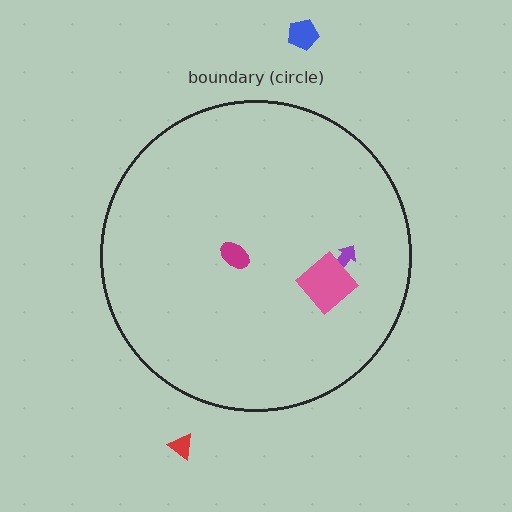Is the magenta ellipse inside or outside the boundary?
Inside.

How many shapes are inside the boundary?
3 inside, 2 outside.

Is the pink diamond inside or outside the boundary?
Inside.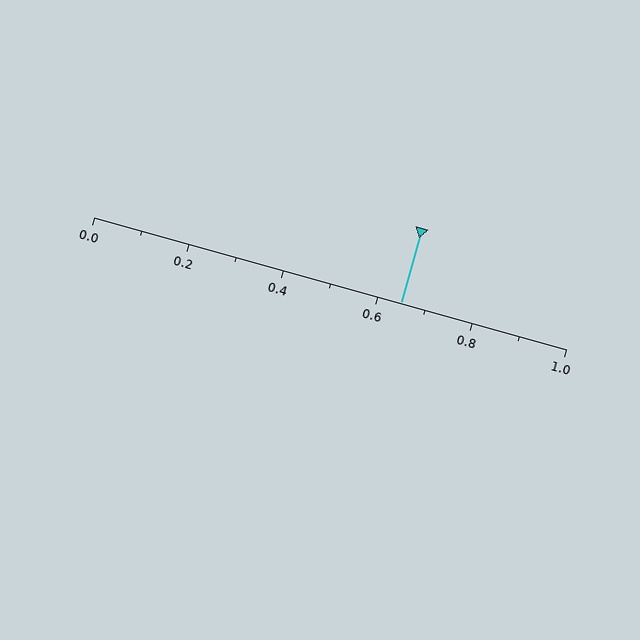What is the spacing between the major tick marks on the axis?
The major ticks are spaced 0.2 apart.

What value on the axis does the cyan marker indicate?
The marker indicates approximately 0.65.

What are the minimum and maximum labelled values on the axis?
The axis runs from 0.0 to 1.0.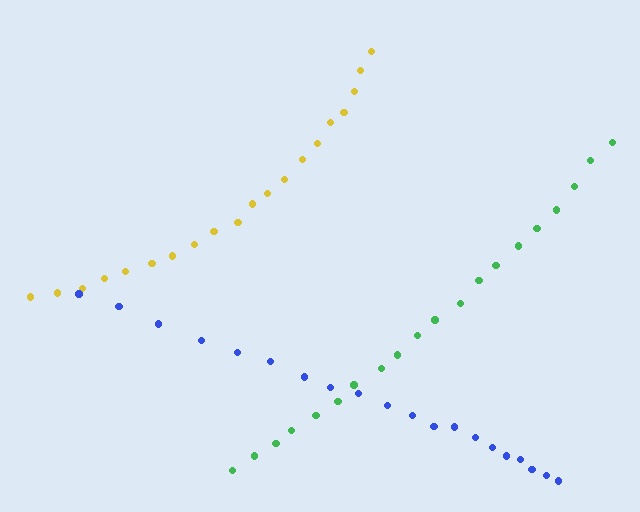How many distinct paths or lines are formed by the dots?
There are 3 distinct paths.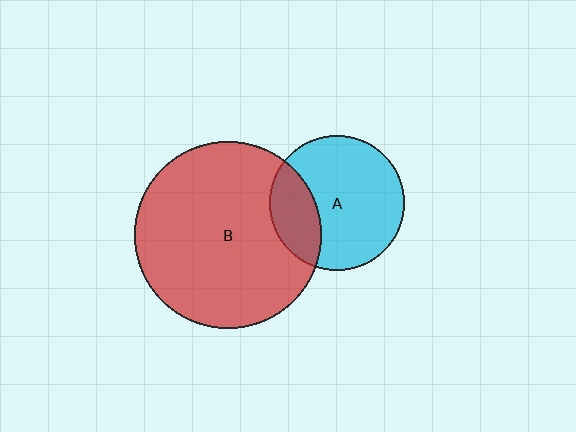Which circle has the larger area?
Circle B (red).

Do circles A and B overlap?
Yes.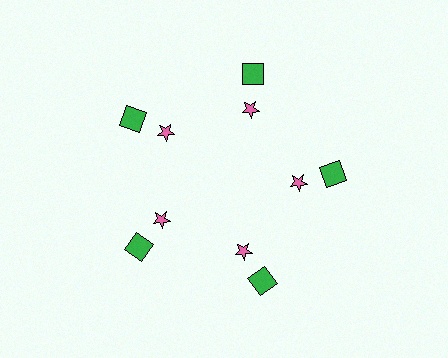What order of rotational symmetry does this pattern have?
This pattern has 5-fold rotational symmetry.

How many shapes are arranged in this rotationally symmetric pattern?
There are 10 shapes, arranged in 5 groups of 2.